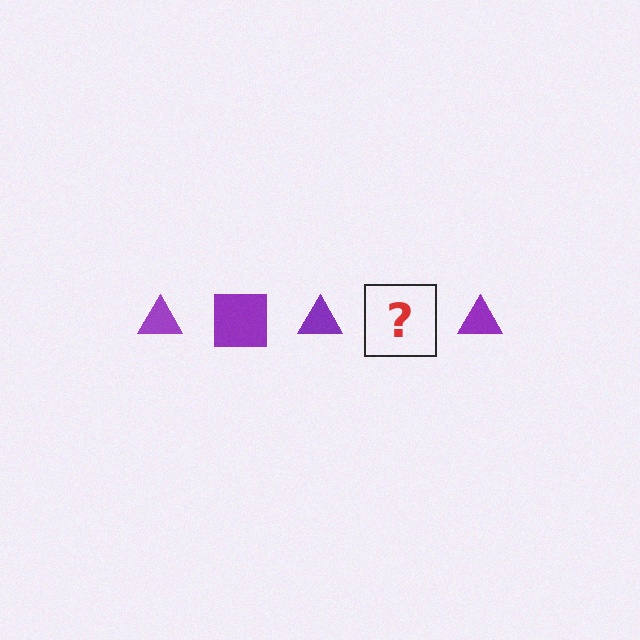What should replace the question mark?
The question mark should be replaced with a purple square.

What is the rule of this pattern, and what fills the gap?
The rule is that the pattern cycles through triangle, square shapes in purple. The gap should be filled with a purple square.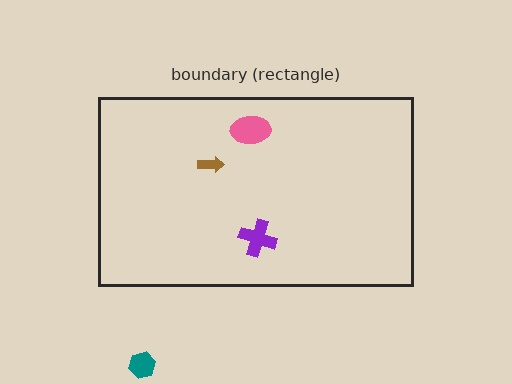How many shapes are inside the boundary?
3 inside, 1 outside.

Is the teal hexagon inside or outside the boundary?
Outside.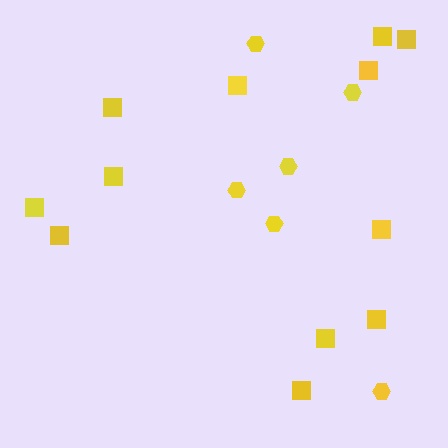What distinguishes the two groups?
There are 2 groups: one group of squares (12) and one group of hexagons (6).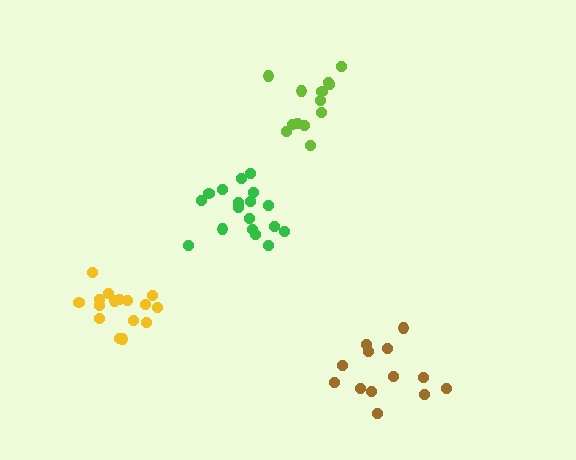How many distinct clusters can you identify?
There are 4 distinct clusters.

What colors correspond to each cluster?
The clusters are colored: brown, green, yellow, lime.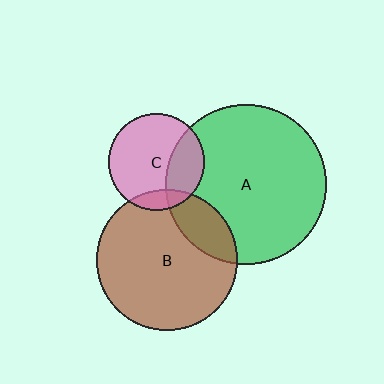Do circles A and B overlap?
Yes.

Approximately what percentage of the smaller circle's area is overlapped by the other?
Approximately 20%.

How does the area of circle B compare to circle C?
Approximately 2.1 times.